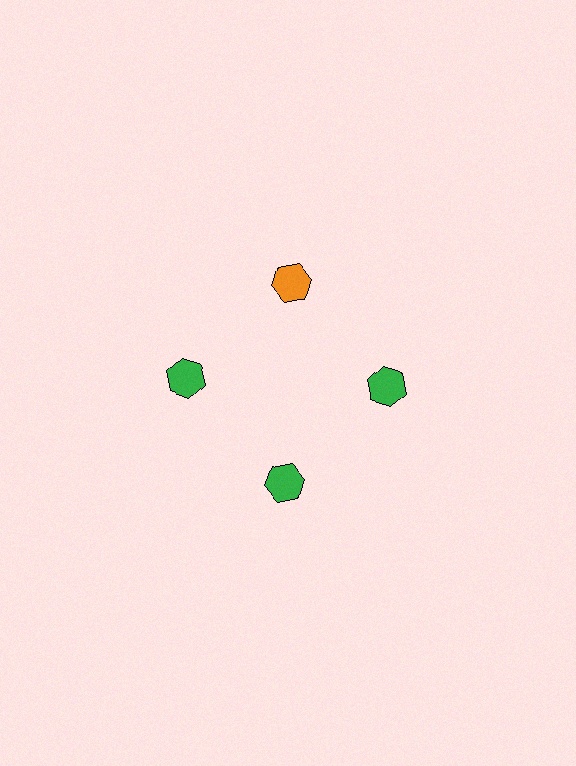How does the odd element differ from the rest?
It has a different color: orange instead of green.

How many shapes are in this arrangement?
There are 4 shapes arranged in a ring pattern.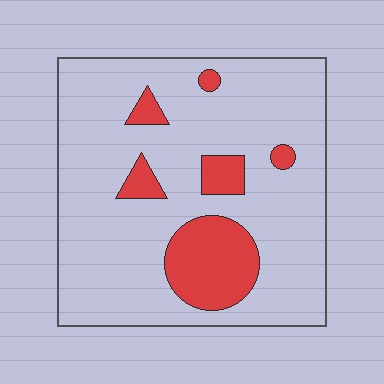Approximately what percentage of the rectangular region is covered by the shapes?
Approximately 15%.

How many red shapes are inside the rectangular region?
6.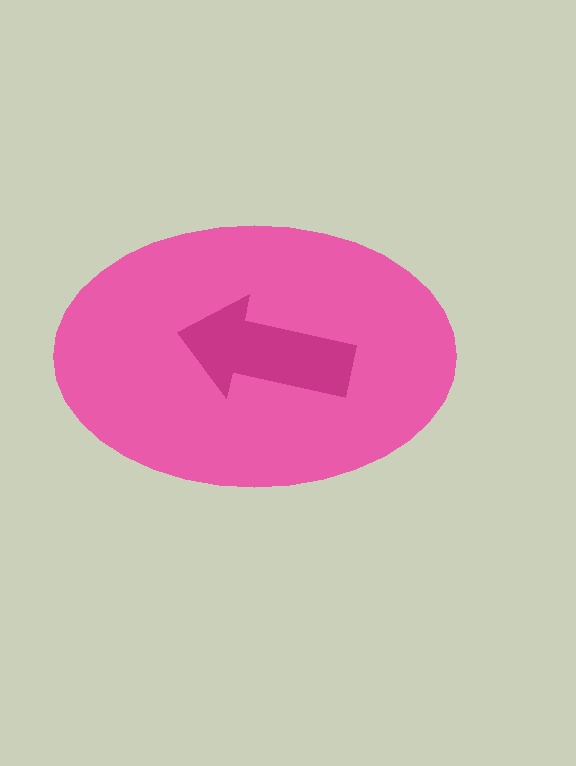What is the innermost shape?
The magenta arrow.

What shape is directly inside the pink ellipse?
The magenta arrow.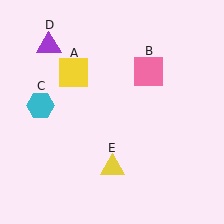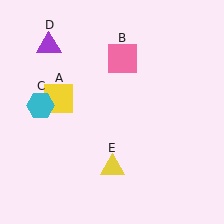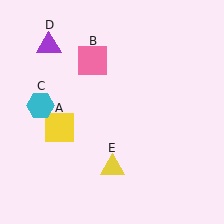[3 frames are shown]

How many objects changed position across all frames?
2 objects changed position: yellow square (object A), pink square (object B).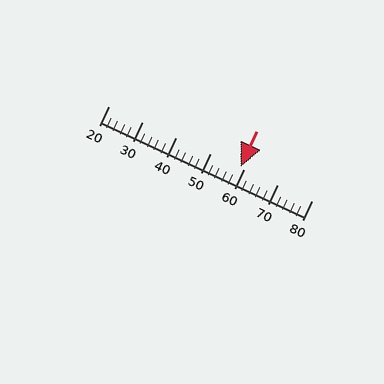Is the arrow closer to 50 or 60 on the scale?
The arrow is closer to 60.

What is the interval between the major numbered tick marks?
The major tick marks are spaced 10 units apart.